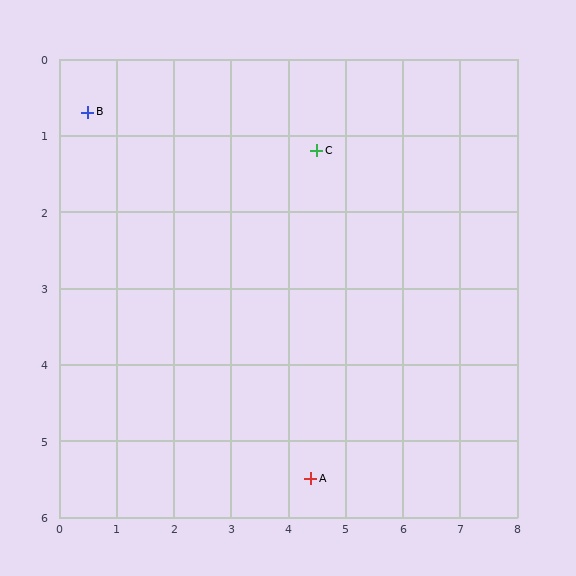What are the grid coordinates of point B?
Point B is at approximately (0.5, 0.7).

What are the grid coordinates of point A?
Point A is at approximately (4.4, 5.5).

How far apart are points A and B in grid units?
Points A and B are about 6.2 grid units apart.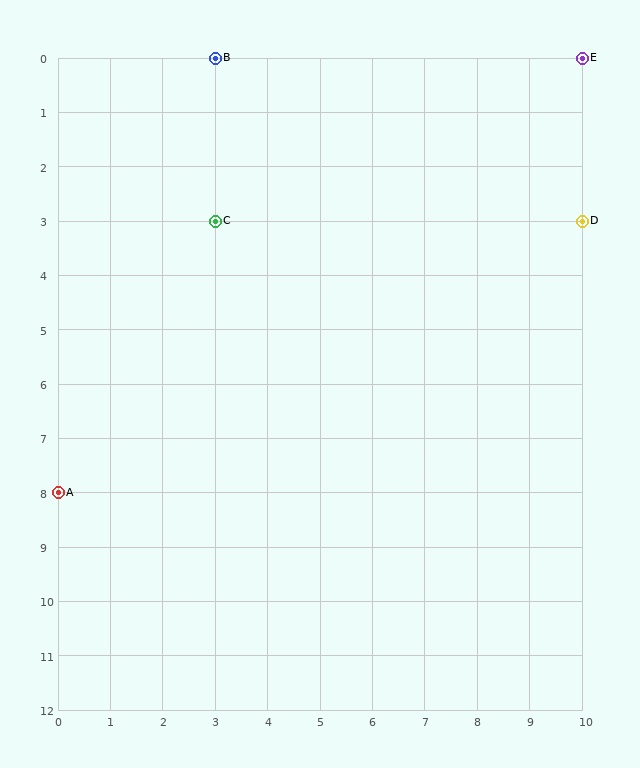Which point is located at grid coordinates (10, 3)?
Point D is at (10, 3).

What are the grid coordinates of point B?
Point B is at grid coordinates (3, 0).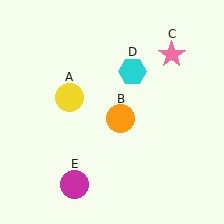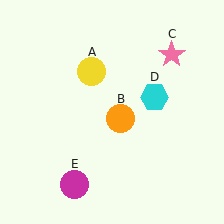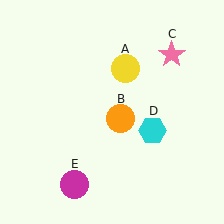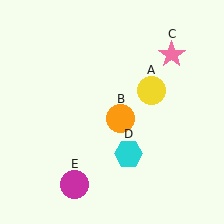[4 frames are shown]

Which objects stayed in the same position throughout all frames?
Orange circle (object B) and pink star (object C) and magenta circle (object E) remained stationary.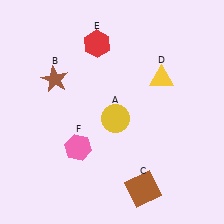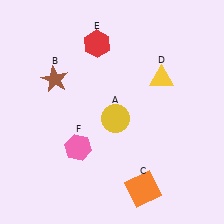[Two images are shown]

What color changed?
The square (C) changed from brown in Image 1 to orange in Image 2.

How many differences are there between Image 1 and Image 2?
There is 1 difference between the two images.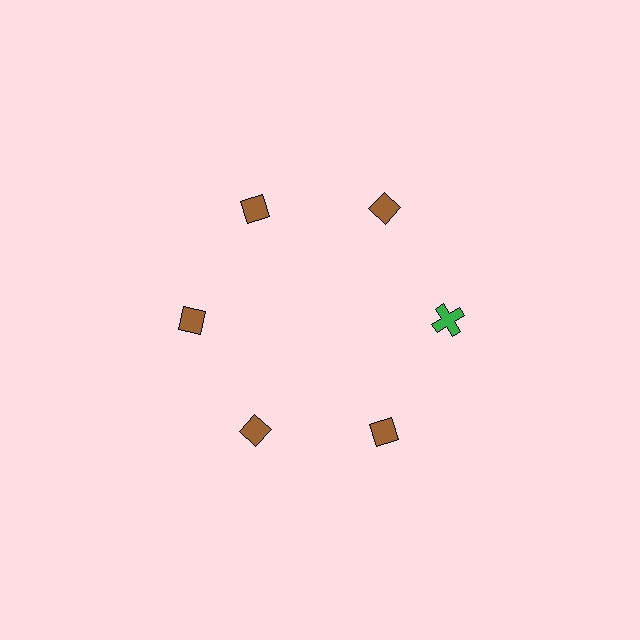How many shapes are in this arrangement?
There are 6 shapes arranged in a ring pattern.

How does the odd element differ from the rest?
It differs in both color (green instead of brown) and shape (cross instead of diamond).